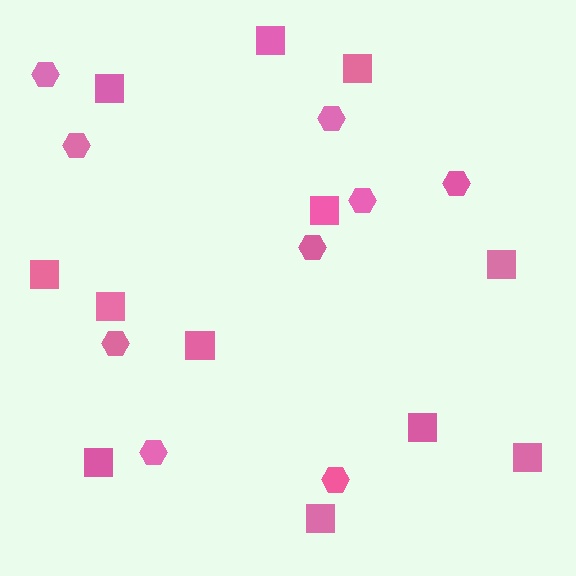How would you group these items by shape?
There are 2 groups: one group of squares (12) and one group of hexagons (9).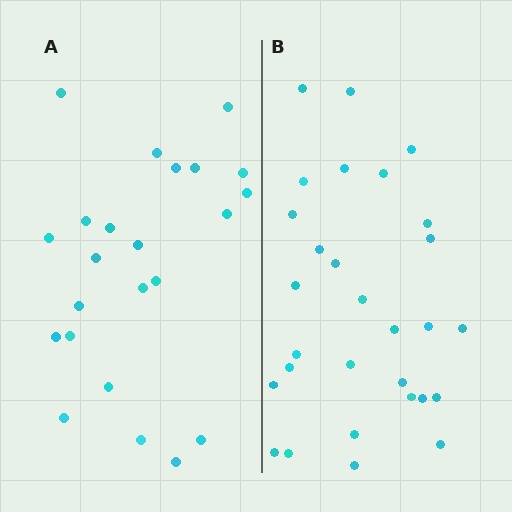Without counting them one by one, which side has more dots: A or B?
Region B (the right region) has more dots.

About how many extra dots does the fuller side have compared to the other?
Region B has about 6 more dots than region A.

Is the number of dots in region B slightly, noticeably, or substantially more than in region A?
Region B has noticeably more, but not dramatically so. The ratio is roughly 1.3 to 1.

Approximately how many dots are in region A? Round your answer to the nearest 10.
About 20 dots. (The exact count is 23, which rounds to 20.)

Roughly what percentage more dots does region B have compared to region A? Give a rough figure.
About 25% more.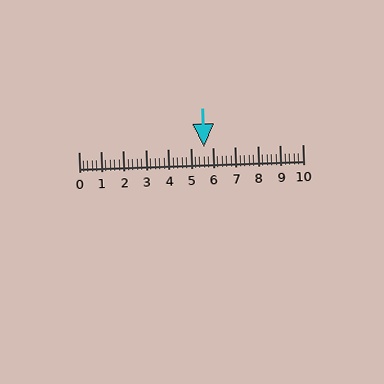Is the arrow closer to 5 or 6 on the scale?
The arrow is closer to 6.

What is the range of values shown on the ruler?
The ruler shows values from 0 to 10.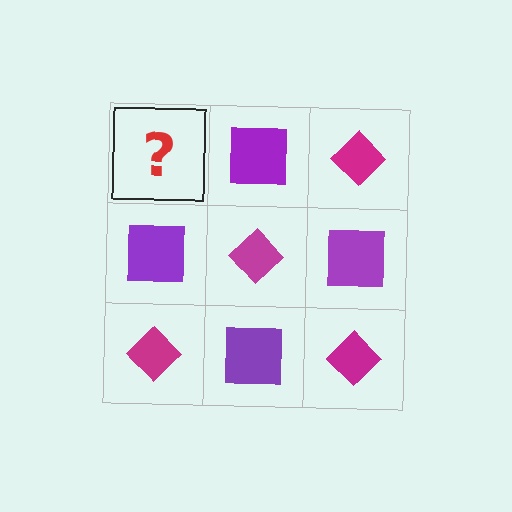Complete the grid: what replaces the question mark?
The question mark should be replaced with a magenta diamond.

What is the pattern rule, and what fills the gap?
The rule is that it alternates magenta diamond and purple square in a checkerboard pattern. The gap should be filled with a magenta diamond.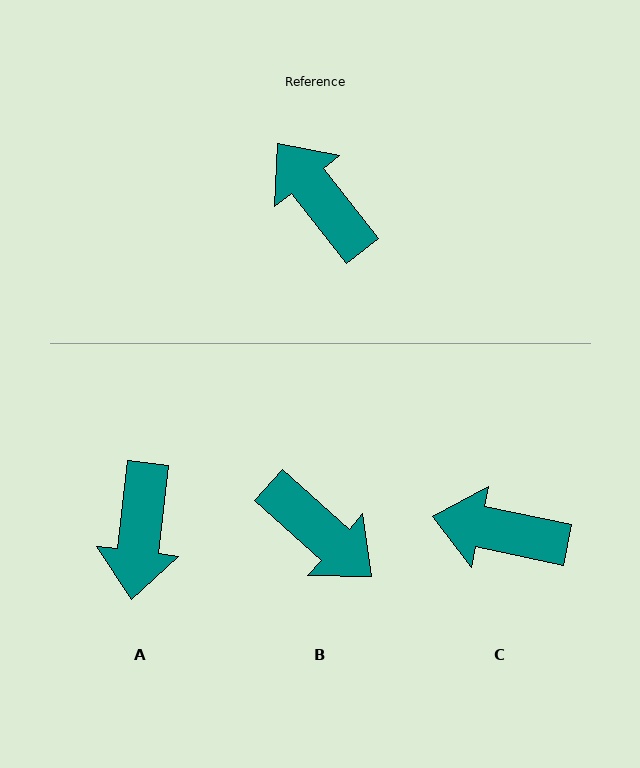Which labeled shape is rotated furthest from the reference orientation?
B, about 170 degrees away.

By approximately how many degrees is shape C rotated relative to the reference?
Approximately 40 degrees counter-clockwise.